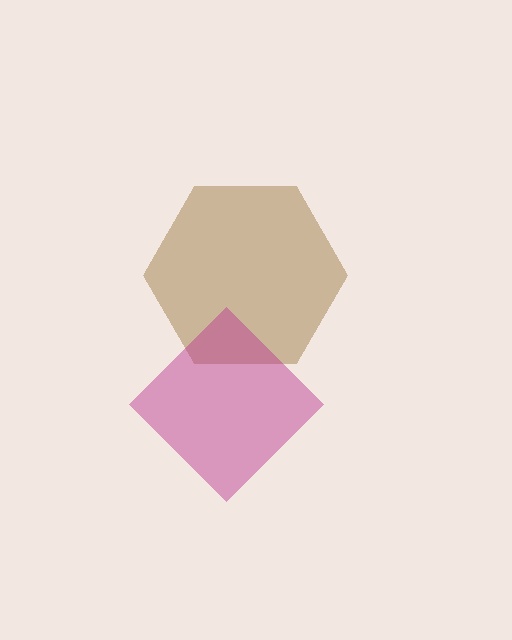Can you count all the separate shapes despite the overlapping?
Yes, there are 2 separate shapes.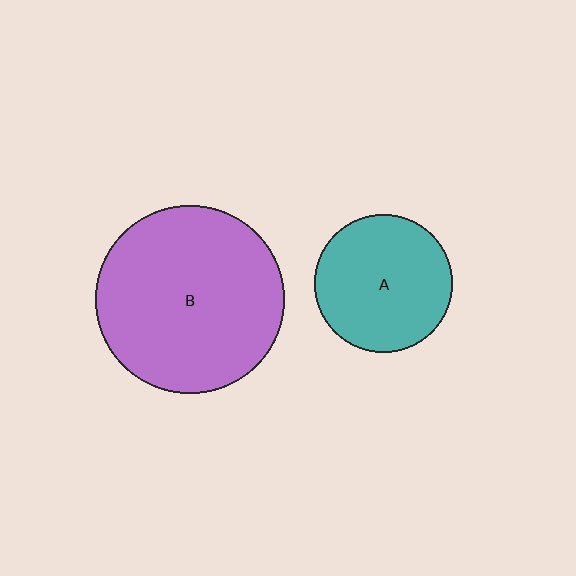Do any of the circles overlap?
No, none of the circles overlap.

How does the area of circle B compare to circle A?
Approximately 1.9 times.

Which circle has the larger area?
Circle B (purple).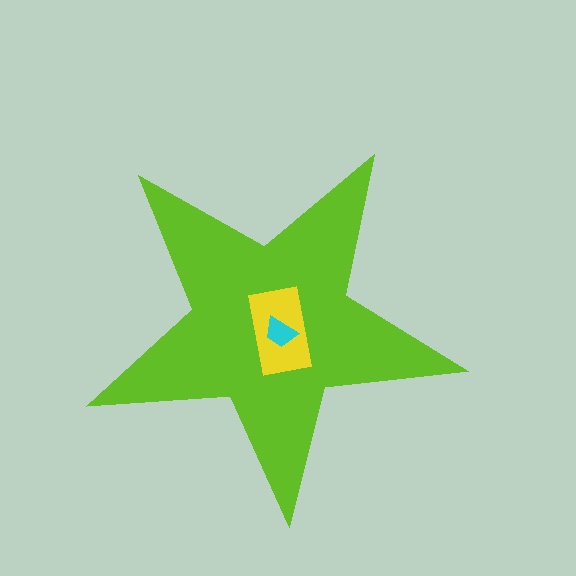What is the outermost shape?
The lime star.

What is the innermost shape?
The cyan trapezoid.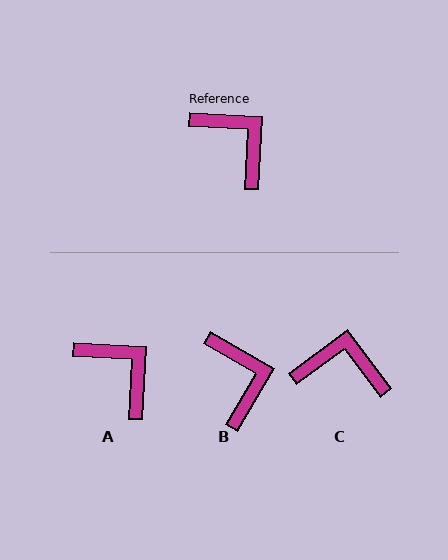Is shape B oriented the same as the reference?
No, it is off by about 27 degrees.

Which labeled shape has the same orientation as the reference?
A.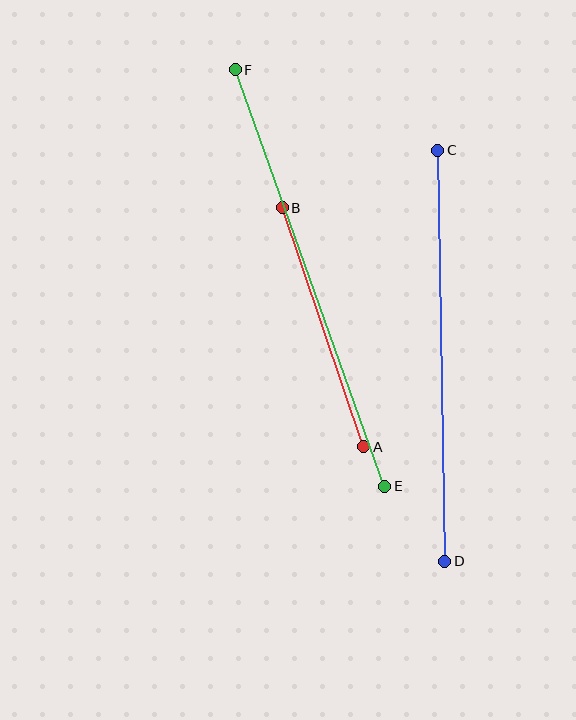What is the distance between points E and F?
The distance is approximately 442 pixels.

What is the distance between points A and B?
The distance is approximately 253 pixels.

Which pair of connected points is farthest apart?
Points E and F are farthest apart.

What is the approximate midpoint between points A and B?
The midpoint is at approximately (323, 327) pixels.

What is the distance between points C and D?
The distance is approximately 411 pixels.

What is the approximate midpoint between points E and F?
The midpoint is at approximately (310, 278) pixels.